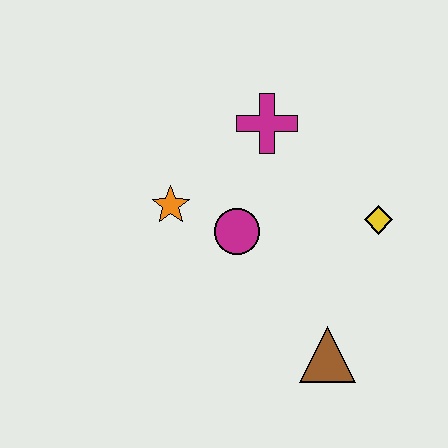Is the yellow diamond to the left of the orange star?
No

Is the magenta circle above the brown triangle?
Yes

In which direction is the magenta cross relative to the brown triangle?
The magenta cross is above the brown triangle.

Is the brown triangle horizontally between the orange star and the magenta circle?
No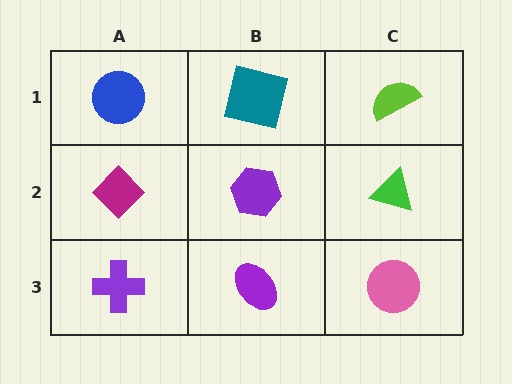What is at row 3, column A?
A purple cross.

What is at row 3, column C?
A pink circle.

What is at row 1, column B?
A teal square.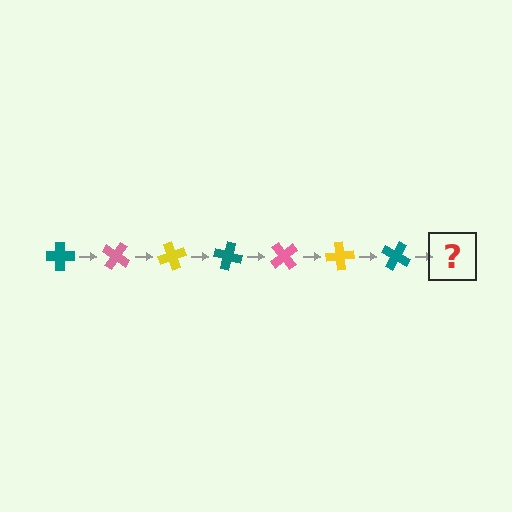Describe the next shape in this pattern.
It should be a pink cross, rotated 245 degrees from the start.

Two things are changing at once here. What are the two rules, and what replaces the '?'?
The two rules are that it rotates 35 degrees each step and the color cycles through teal, pink, and yellow. The '?' should be a pink cross, rotated 245 degrees from the start.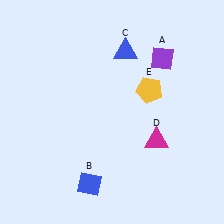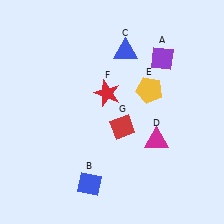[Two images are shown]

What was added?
A red star (F), a red diamond (G) were added in Image 2.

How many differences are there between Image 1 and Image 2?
There are 2 differences between the two images.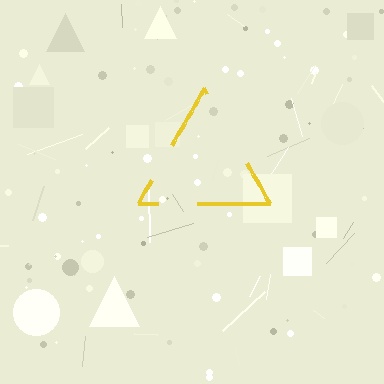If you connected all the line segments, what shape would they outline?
They would outline a triangle.